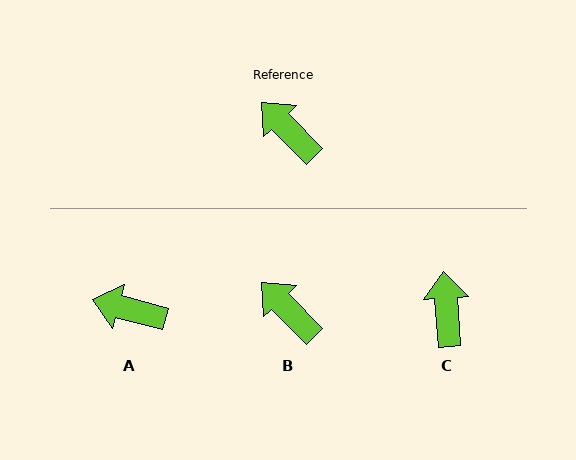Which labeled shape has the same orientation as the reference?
B.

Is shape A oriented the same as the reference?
No, it is off by about 31 degrees.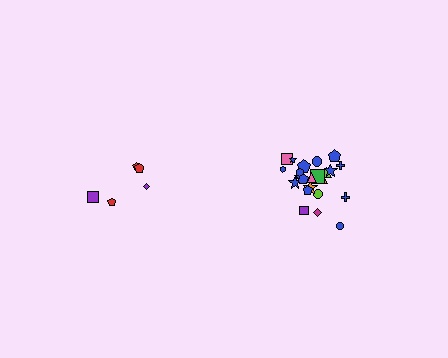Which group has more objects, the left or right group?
The right group.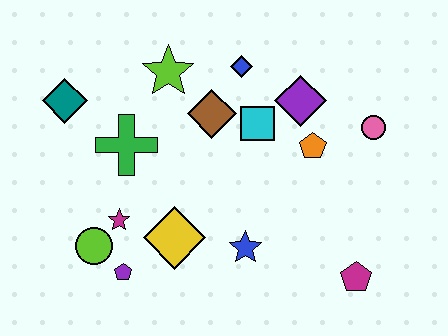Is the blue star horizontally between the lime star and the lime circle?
No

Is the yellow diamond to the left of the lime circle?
No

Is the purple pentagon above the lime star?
No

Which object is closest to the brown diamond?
The cyan square is closest to the brown diamond.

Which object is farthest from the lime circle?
The pink circle is farthest from the lime circle.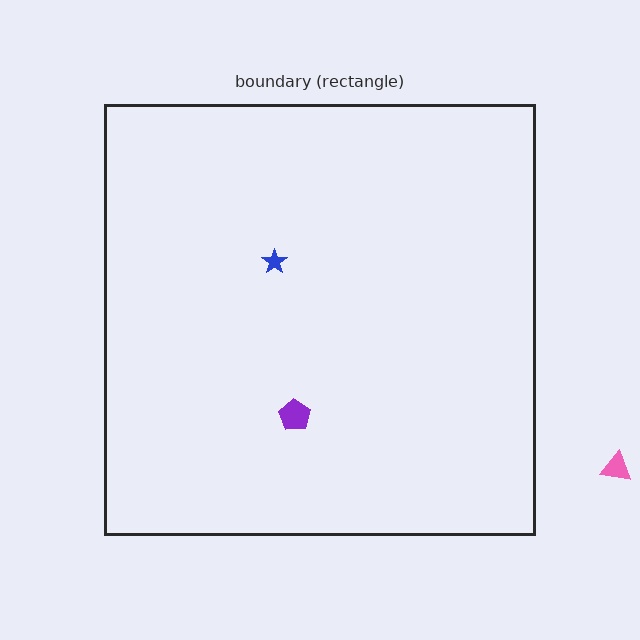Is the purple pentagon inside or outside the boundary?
Inside.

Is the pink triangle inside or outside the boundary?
Outside.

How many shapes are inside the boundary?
2 inside, 1 outside.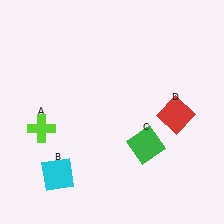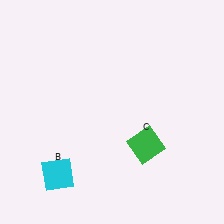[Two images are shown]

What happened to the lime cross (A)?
The lime cross (A) was removed in Image 2. It was in the bottom-left area of Image 1.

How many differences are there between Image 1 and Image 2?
There are 2 differences between the two images.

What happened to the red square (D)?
The red square (D) was removed in Image 2. It was in the bottom-right area of Image 1.